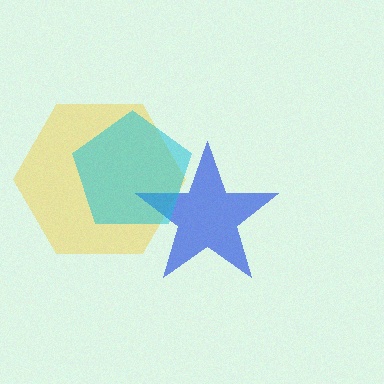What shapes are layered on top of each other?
The layered shapes are: a yellow hexagon, a blue star, a cyan pentagon.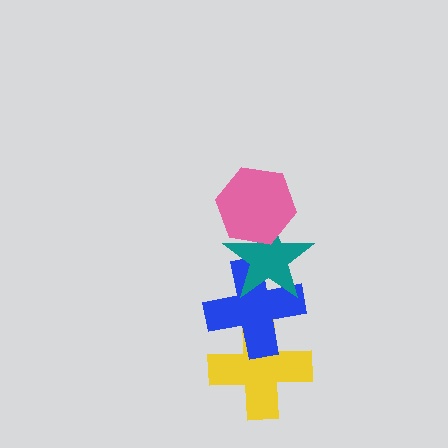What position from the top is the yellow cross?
The yellow cross is 4th from the top.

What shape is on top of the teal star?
The pink hexagon is on top of the teal star.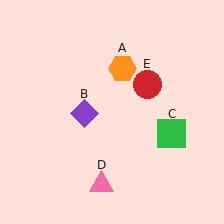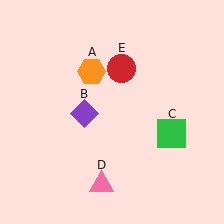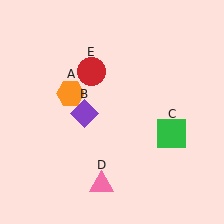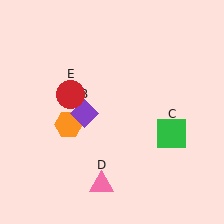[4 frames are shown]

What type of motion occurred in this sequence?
The orange hexagon (object A), red circle (object E) rotated counterclockwise around the center of the scene.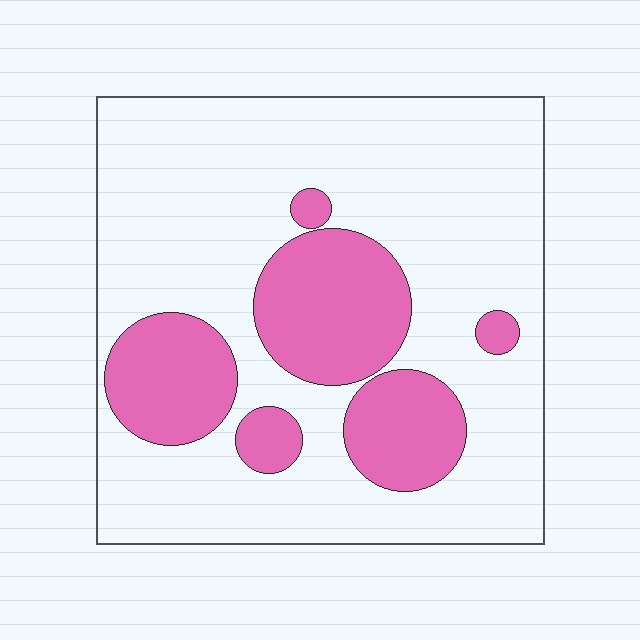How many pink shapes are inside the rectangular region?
6.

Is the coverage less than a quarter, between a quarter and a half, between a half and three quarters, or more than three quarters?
Between a quarter and a half.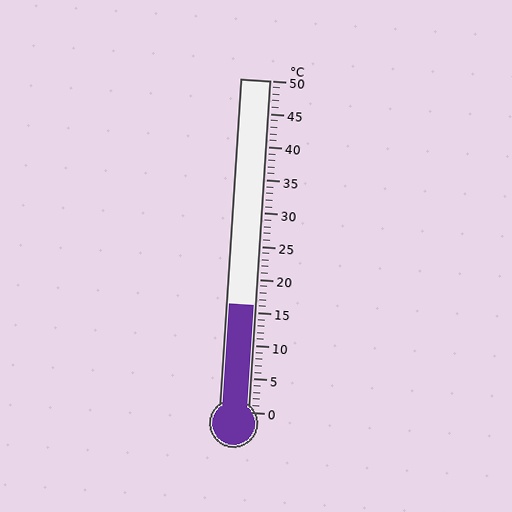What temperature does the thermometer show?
The thermometer shows approximately 16°C.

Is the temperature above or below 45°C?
The temperature is below 45°C.